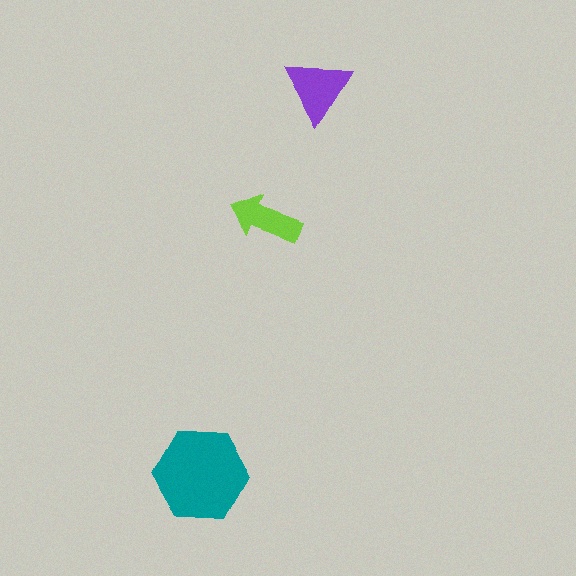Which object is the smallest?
The lime arrow.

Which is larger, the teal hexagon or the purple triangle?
The teal hexagon.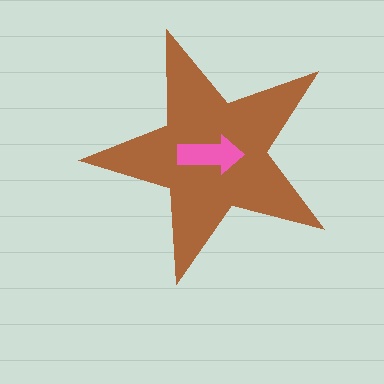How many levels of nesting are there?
2.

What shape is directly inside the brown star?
The pink arrow.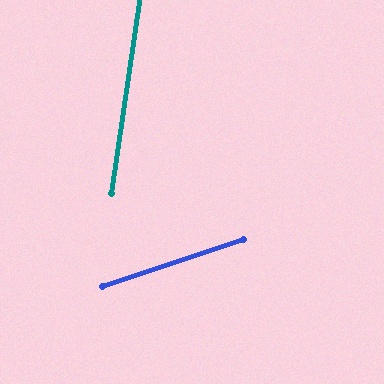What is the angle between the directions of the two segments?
Approximately 63 degrees.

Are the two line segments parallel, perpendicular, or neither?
Neither parallel nor perpendicular — they differ by about 63°.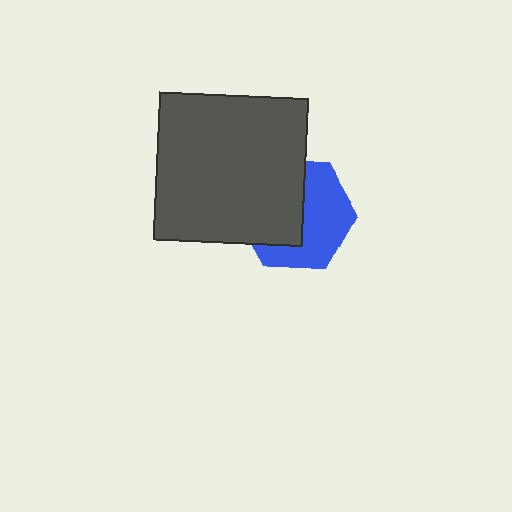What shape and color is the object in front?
The object in front is a dark gray square.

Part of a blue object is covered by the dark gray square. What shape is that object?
It is a hexagon.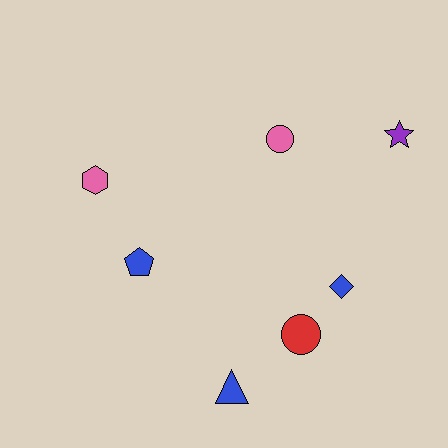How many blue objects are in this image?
There are 3 blue objects.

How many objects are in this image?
There are 7 objects.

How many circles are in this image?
There are 2 circles.